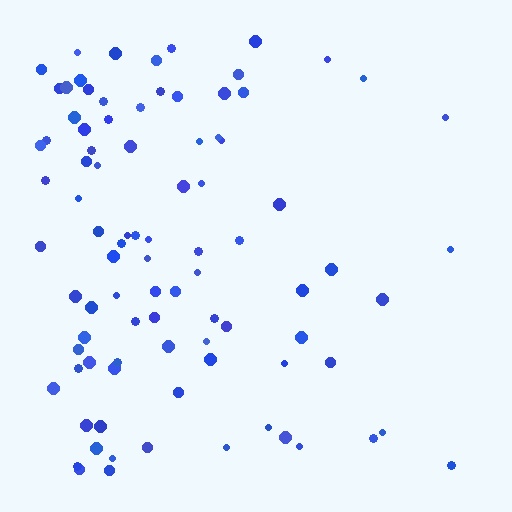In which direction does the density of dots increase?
From right to left, with the left side densest.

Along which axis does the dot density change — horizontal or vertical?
Horizontal.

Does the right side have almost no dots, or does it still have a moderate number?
Still a moderate number, just noticeably fewer than the left.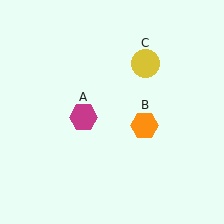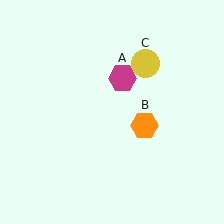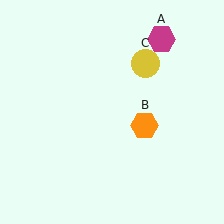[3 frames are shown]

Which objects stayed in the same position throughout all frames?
Orange hexagon (object B) and yellow circle (object C) remained stationary.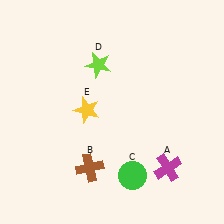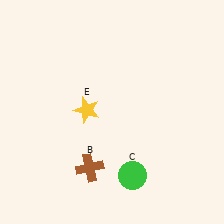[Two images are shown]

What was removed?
The lime star (D), the magenta cross (A) were removed in Image 2.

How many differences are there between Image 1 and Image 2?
There are 2 differences between the two images.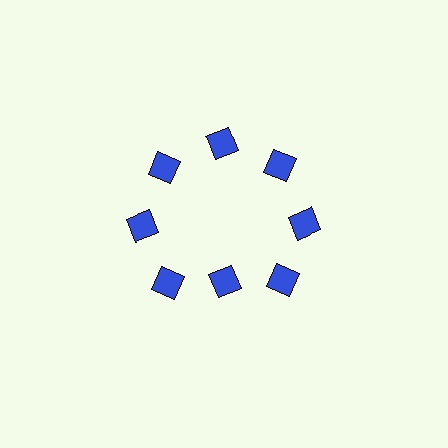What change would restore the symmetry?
The symmetry would be restored by moving it outward, back onto the ring so that all 8 diamonds sit at equal angles and equal distance from the center.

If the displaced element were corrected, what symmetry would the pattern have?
It would have 8-fold rotational symmetry — the pattern would map onto itself every 45 degrees.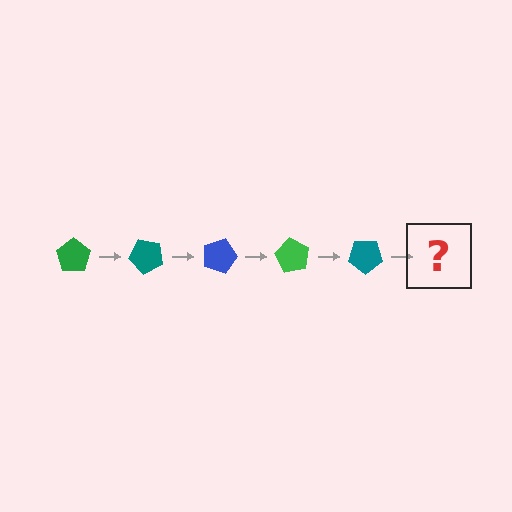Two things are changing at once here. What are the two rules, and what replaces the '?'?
The two rules are that it rotates 45 degrees each step and the color cycles through green, teal, and blue. The '?' should be a blue pentagon, rotated 225 degrees from the start.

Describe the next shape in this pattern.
It should be a blue pentagon, rotated 225 degrees from the start.